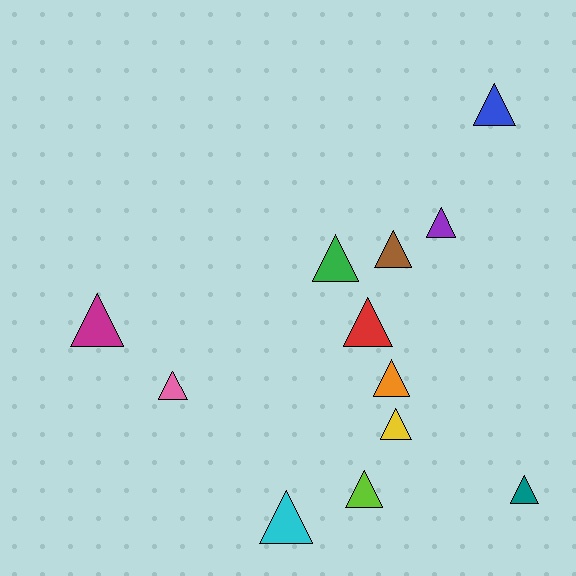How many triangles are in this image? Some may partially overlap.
There are 12 triangles.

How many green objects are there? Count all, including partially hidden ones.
There is 1 green object.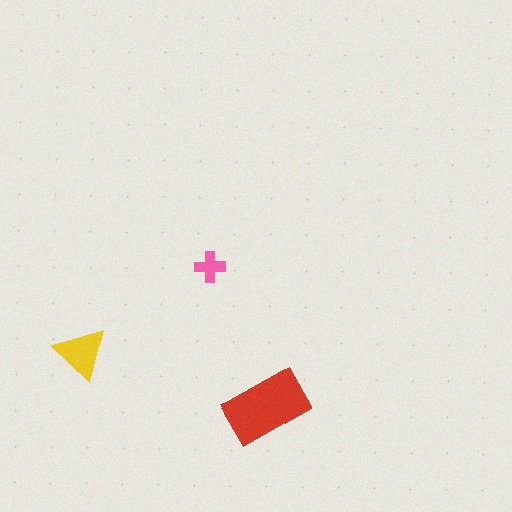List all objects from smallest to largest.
The pink cross, the yellow triangle, the red rectangle.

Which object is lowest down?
The red rectangle is bottommost.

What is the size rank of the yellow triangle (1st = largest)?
2nd.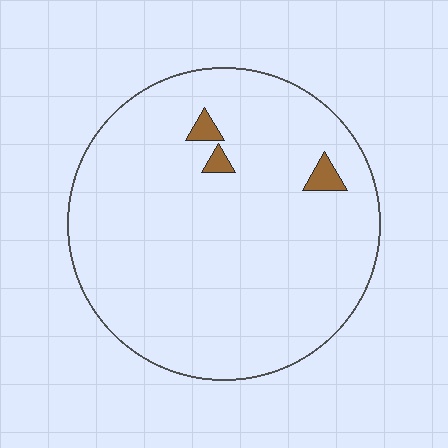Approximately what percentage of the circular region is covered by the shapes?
Approximately 5%.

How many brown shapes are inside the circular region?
3.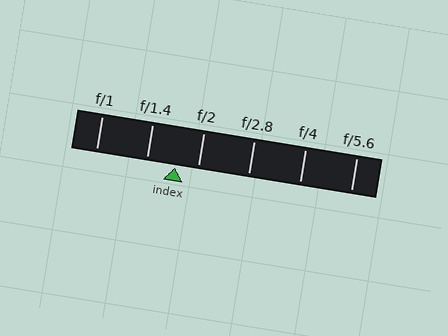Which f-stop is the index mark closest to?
The index mark is closest to f/2.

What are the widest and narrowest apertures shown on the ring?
The widest aperture shown is f/1 and the narrowest is f/5.6.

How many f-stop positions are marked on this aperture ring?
There are 6 f-stop positions marked.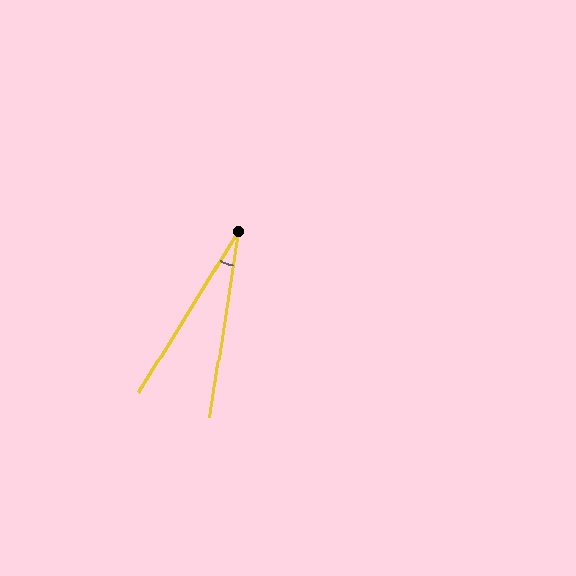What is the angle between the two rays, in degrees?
Approximately 23 degrees.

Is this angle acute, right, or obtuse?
It is acute.